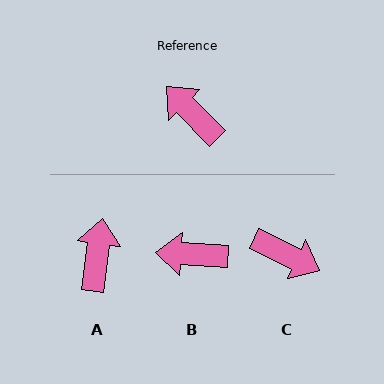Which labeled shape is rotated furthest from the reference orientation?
C, about 160 degrees away.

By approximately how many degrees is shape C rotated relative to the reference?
Approximately 160 degrees clockwise.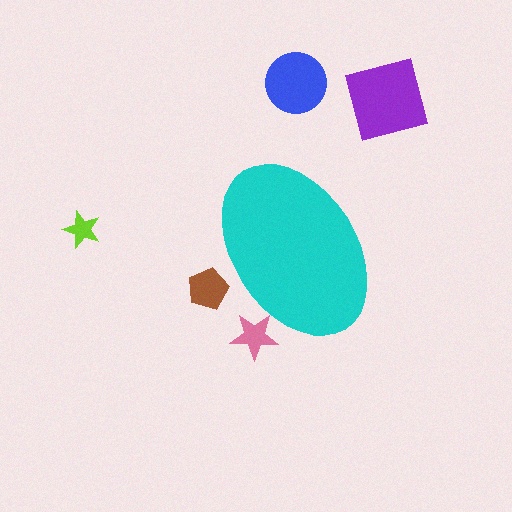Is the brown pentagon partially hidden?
Yes, the brown pentagon is partially hidden behind the cyan ellipse.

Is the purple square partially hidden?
No, the purple square is fully visible.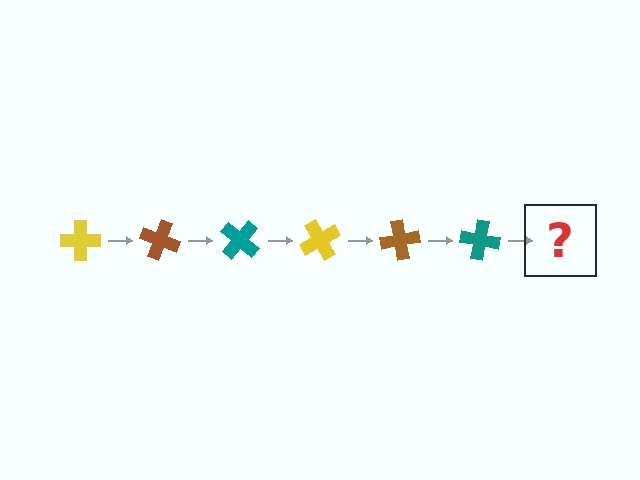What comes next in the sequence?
The next element should be a yellow cross, rotated 120 degrees from the start.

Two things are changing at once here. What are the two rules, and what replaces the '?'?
The two rules are that it rotates 20 degrees each step and the color cycles through yellow, brown, and teal. The '?' should be a yellow cross, rotated 120 degrees from the start.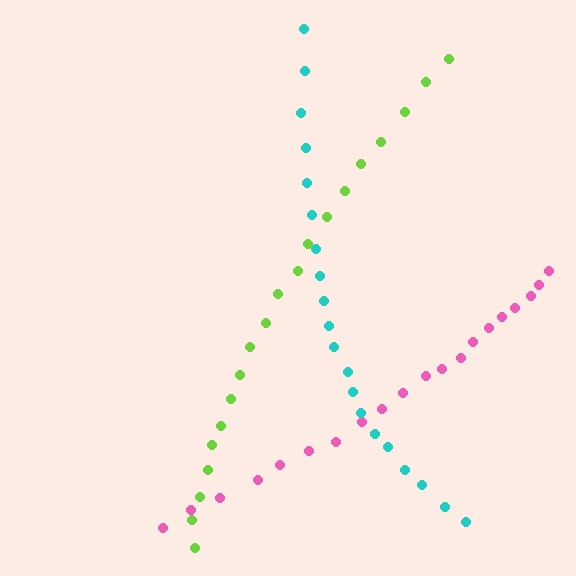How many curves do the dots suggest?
There are 3 distinct paths.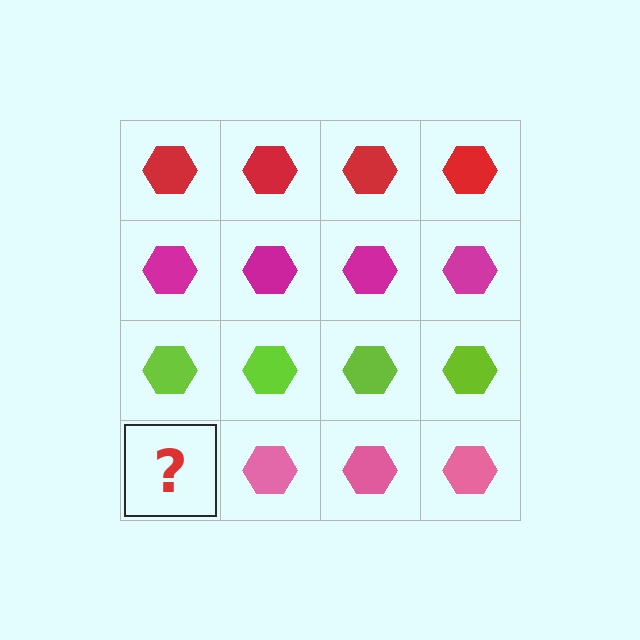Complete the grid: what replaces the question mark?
The question mark should be replaced with a pink hexagon.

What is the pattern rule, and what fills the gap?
The rule is that each row has a consistent color. The gap should be filled with a pink hexagon.